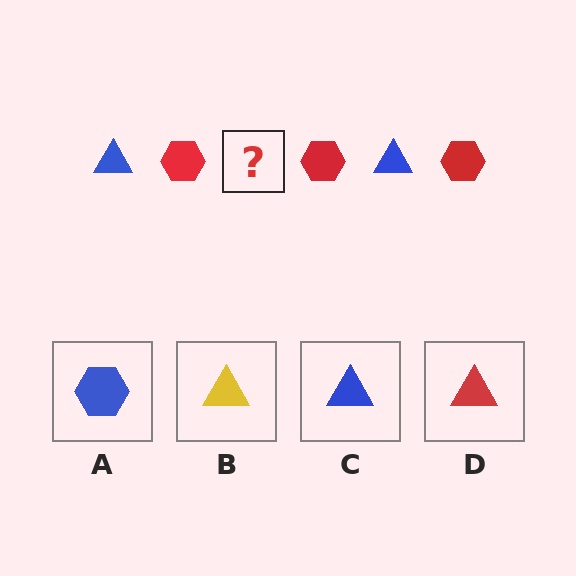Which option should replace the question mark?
Option C.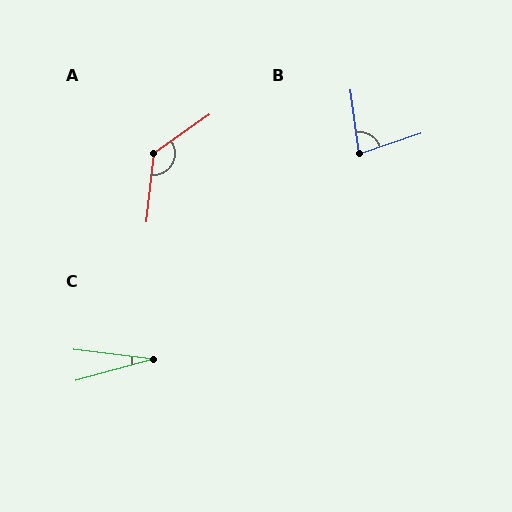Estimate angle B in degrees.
Approximately 79 degrees.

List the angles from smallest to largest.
C (22°), B (79°), A (131°).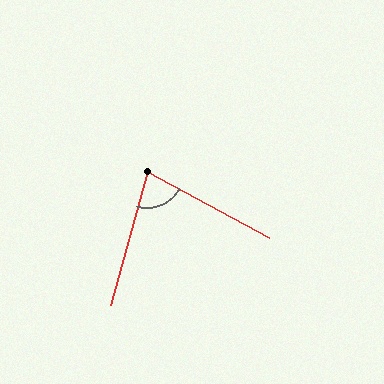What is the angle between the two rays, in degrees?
Approximately 77 degrees.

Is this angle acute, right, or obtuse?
It is acute.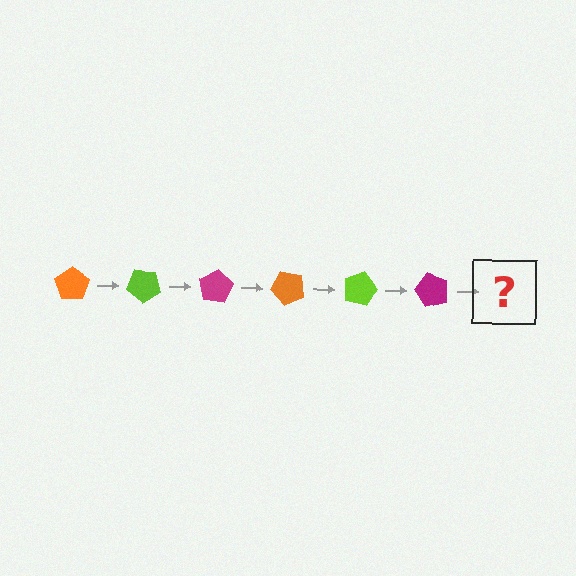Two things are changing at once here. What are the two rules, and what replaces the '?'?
The two rules are that it rotates 40 degrees each step and the color cycles through orange, lime, and magenta. The '?' should be an orange pentagon, rotated 240 degrees from the start.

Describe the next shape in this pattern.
It should be an orange pentagon, rotated 240 degrees from the start.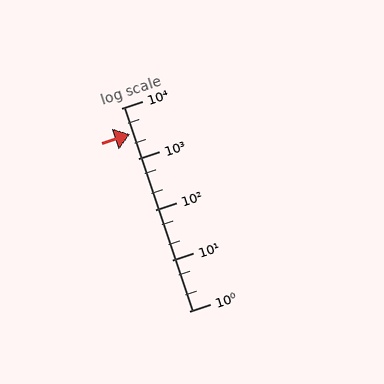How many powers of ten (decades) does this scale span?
The scale spans 4 decades, from 1 to 10000.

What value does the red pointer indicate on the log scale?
The pointer indicates approximately 3000.